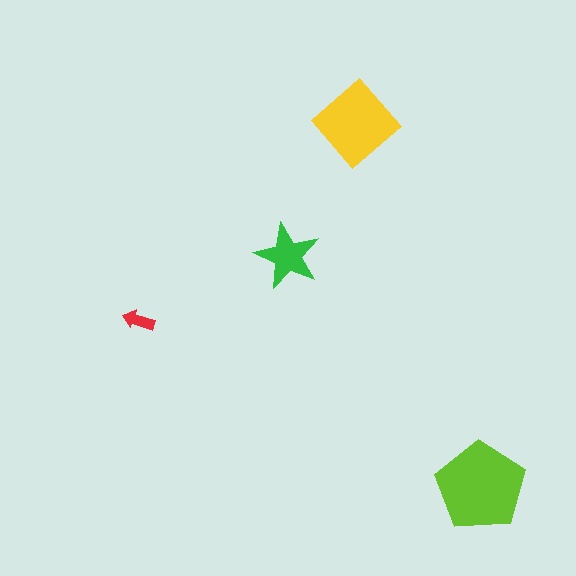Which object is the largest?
The lime pentagon.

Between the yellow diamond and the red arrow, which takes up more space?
The yellow diamond.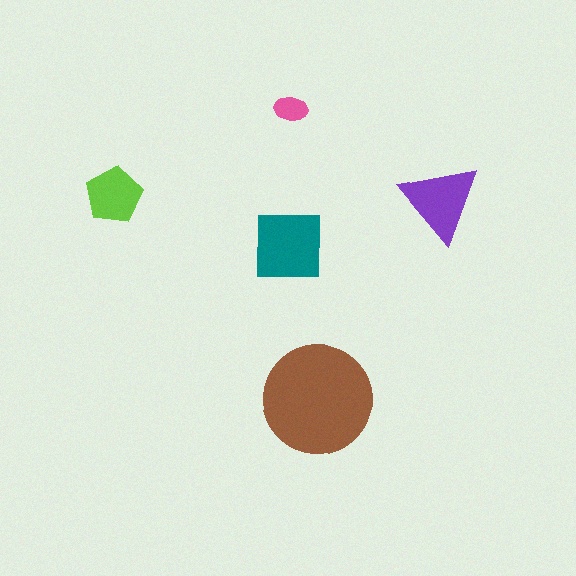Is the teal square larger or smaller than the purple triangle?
Larger.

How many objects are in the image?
There are 5 objects in the image.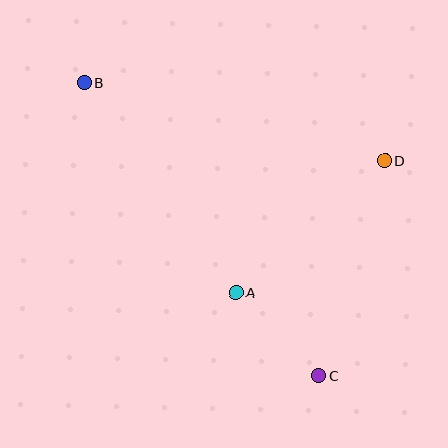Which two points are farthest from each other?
Points B and C are farthest from each other.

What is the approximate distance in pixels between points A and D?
The distance between A and D is approximately 199 pixels.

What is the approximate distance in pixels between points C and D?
The distance between C and D is approximately 225 pixels.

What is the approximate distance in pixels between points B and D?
The distance between B and D is approximately 310 pixels.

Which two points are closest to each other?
Points A and C are closest to each other.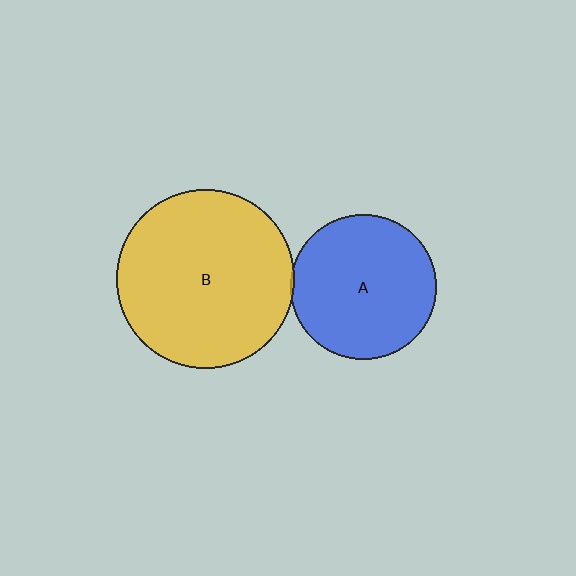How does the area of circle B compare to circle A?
Approximately 1.5 times.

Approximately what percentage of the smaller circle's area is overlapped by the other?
Approximately 5%.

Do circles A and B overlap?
Yes.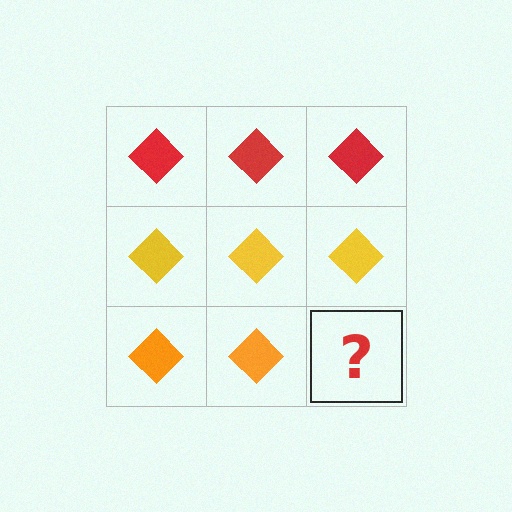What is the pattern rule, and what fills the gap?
The rule is that each row has a consistent color. The gap should be filled with an orange diamond.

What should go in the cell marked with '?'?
The missing cell should contain an orange diamond.